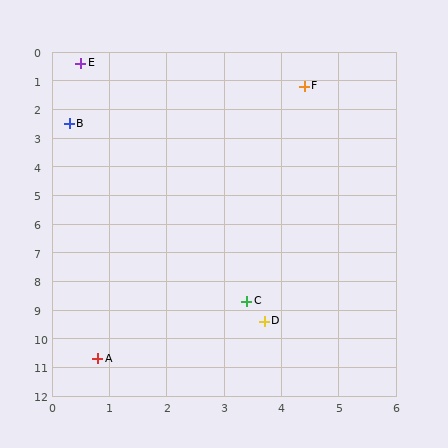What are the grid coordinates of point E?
Point E is at approximately (0.5, 0.4).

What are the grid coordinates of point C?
Point C is at approximately (3.4, 8.7).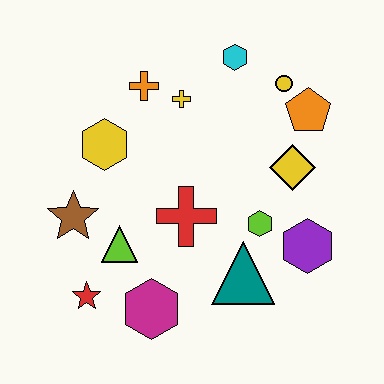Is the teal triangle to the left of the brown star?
No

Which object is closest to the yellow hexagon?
The orange cross is closest to the yellow hexagon.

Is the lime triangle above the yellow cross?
No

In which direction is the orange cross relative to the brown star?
The orange cross is above the brown star.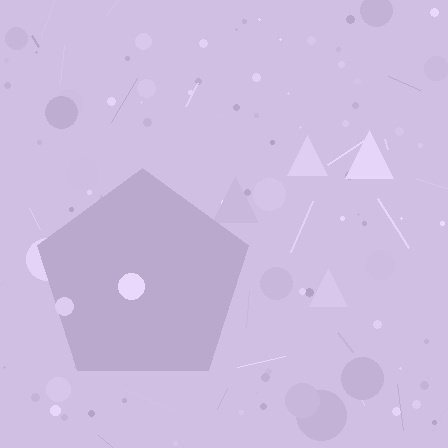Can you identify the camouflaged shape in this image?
The camouflaged shape is a pentagon.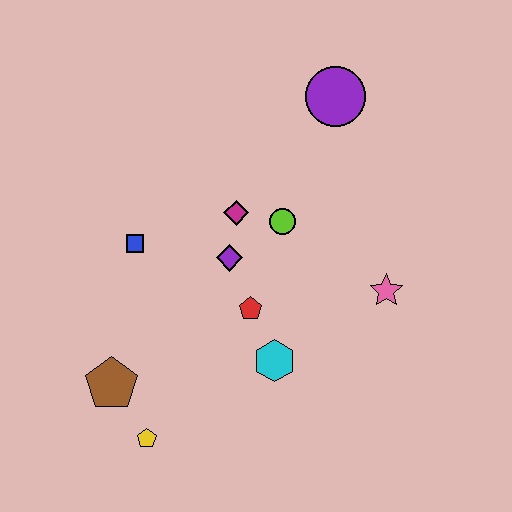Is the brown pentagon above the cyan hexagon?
No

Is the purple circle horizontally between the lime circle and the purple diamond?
No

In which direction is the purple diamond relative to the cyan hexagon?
The purple diamond is above the cyan hexagon.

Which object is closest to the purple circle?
The lime circle is closest to the purple circle.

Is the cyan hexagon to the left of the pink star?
Yes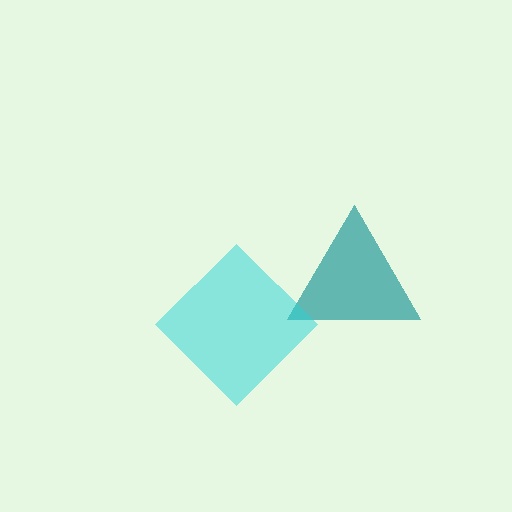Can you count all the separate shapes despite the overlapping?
Yes, there are 2 separate shapes.